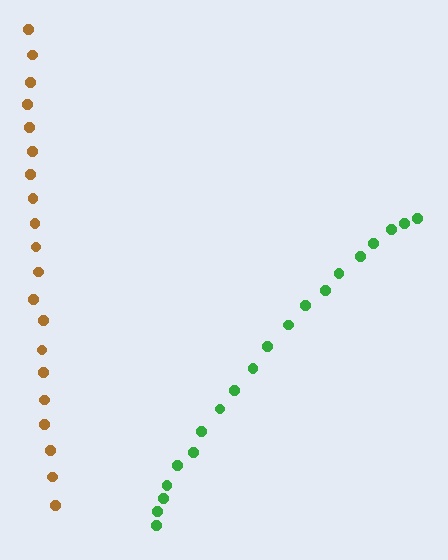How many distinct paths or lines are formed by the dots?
There are 2 distinct paths.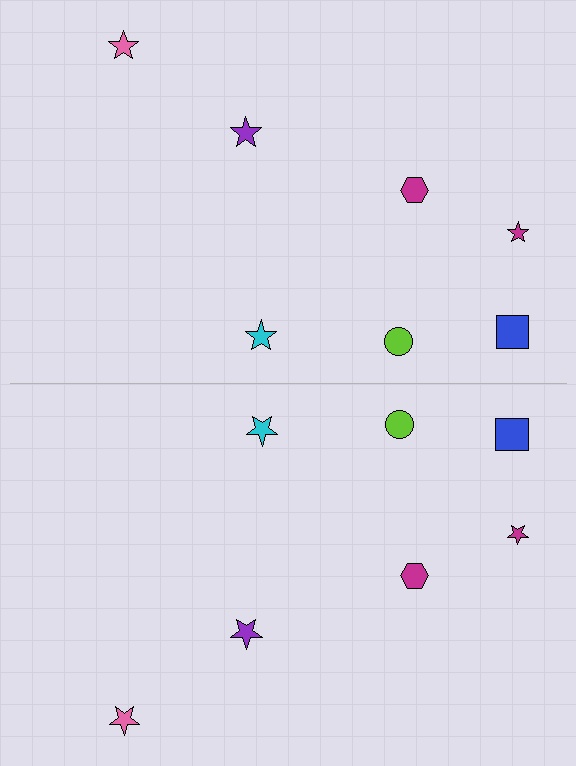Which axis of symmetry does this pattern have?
The pattern has a horizontal axis of symmetry running through the center of the image.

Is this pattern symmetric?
Yes, this pattern has bilateral (reflection) symmetry.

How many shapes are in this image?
There are 14 shapes in this image.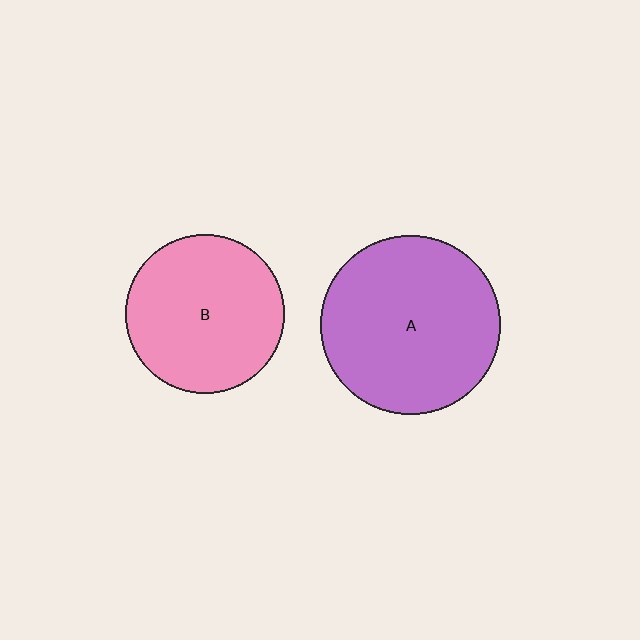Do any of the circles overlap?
No, none of the circles overlap.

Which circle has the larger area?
Circle A (purple).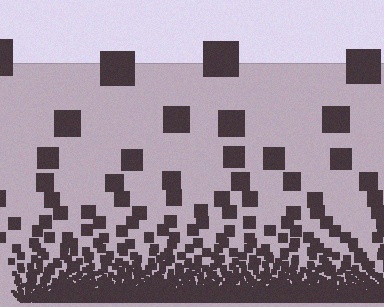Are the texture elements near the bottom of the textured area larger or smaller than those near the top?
Smaller. The gradient is inverted — elements near the bottom are smaller and denser.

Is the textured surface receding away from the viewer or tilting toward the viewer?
The surface appears to tilt toward the viewer. Texture elements get larger and sparser toward the top.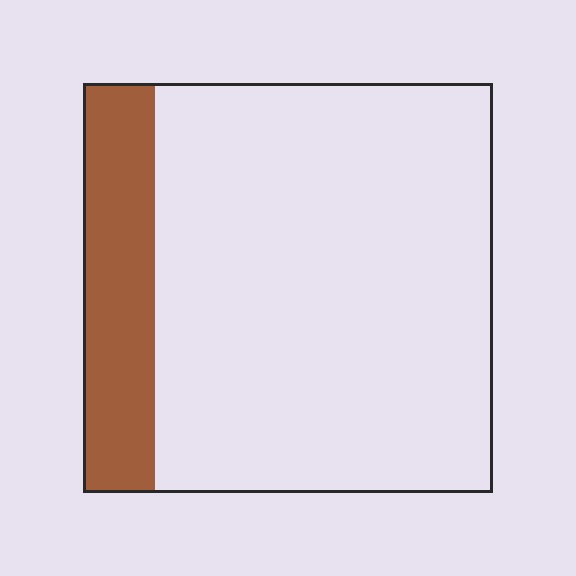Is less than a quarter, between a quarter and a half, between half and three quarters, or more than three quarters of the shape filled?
Less than a quarter.